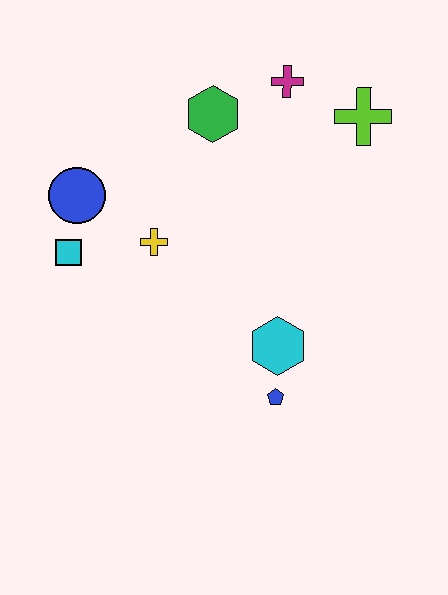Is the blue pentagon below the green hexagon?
Yes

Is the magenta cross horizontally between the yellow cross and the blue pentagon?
No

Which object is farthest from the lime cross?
The cyan square is farthest from the lime cross.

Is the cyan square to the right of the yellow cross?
No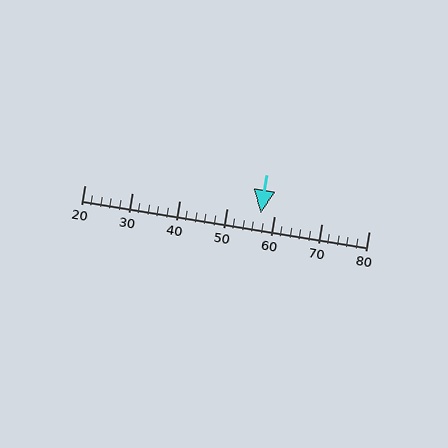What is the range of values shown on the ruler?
The ruler shows values from 20 to 80.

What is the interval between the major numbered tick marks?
The major tick marks are spaced 10 units apart.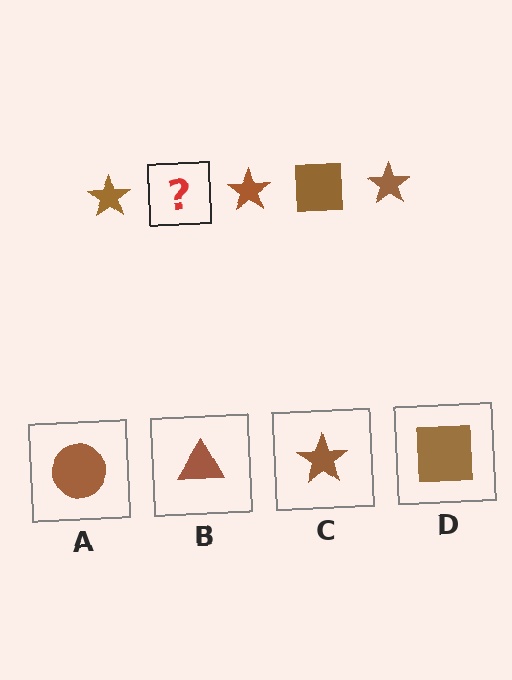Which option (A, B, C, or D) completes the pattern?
D.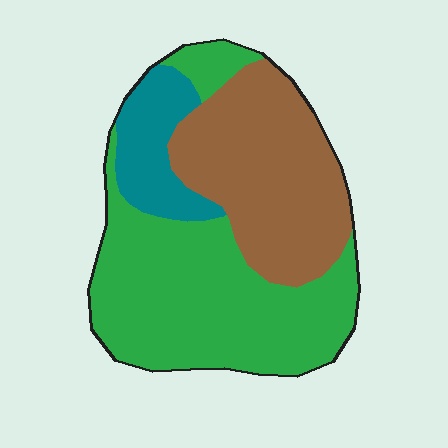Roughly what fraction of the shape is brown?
Brown takes up between a third and a half of the shape.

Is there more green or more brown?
Green.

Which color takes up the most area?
Green, at roughly 50%.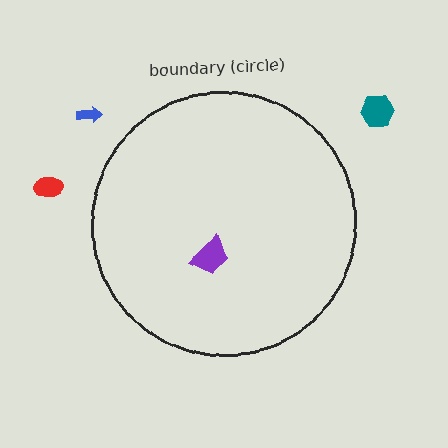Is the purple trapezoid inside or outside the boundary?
Inside.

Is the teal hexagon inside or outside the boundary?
Outside.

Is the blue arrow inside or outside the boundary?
Outside.